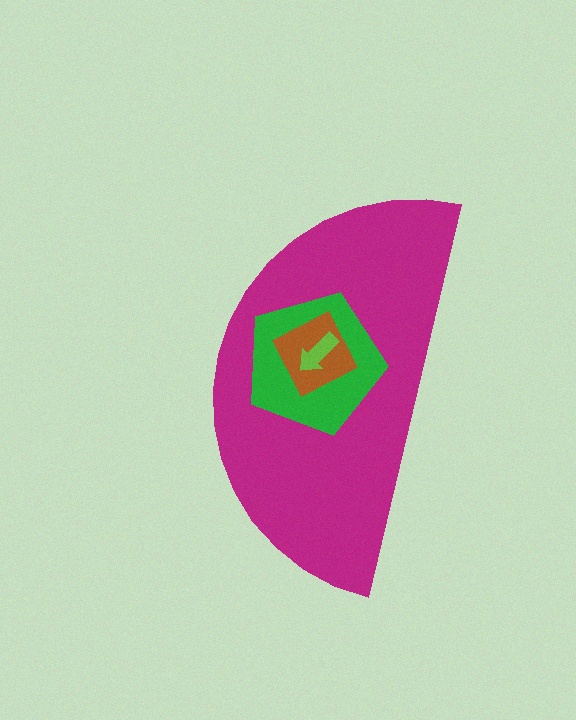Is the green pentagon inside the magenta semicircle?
Yes.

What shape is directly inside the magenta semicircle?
The green pentagon.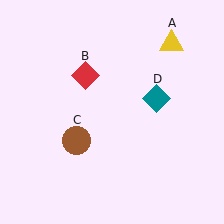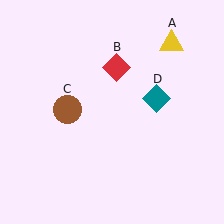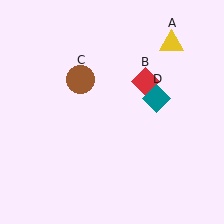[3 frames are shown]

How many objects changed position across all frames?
2 objects changed position: red diamond (object B), brown circle (object C).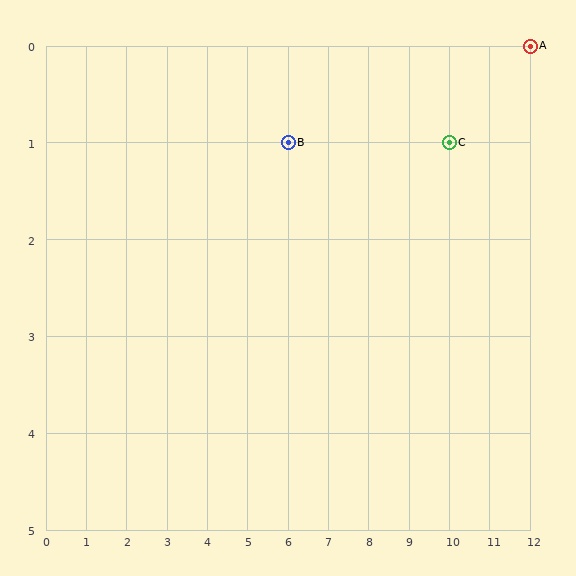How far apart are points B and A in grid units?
Points B and A are 6 columns and 1 row apart (about 6.1 grid units diagonally).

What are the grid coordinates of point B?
Point B is at grid coordinates (6, 1).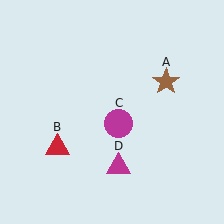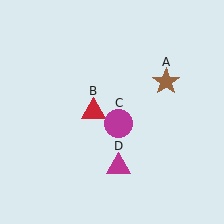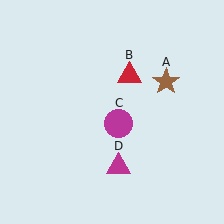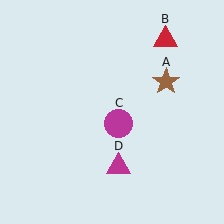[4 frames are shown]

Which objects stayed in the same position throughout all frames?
Brown star (object A) and magenta circle (object C) and magenta triangle (object D) remained stationary.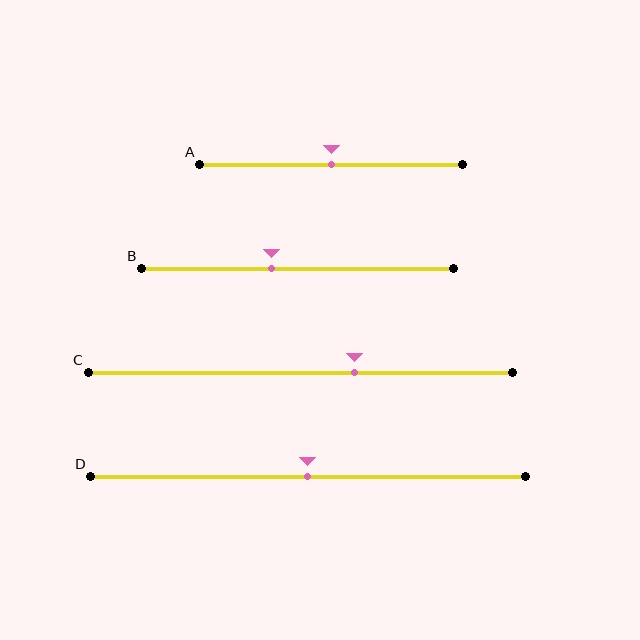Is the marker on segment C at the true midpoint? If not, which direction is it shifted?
No, the marker on segment C is shifted to the right by about 13% of the segment length.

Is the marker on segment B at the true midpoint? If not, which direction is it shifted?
No, the marker on segment B is shifted to the left by about 8% of the segment length.